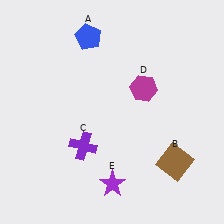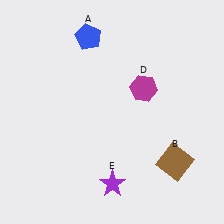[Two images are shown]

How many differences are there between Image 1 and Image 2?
There is 1 difference between the two images.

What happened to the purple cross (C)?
The purple cross (C) was removed in Image 2. It was in the bottom-left area of Image 1.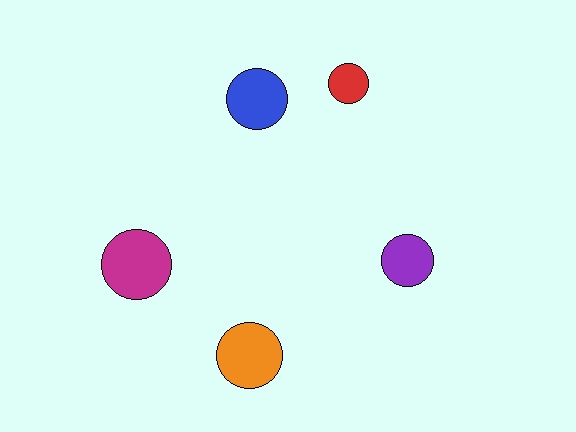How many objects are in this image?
There are 5 objects.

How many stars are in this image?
There are no stars.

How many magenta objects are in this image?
There is 1 magenta object.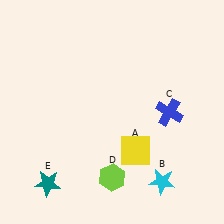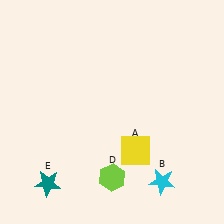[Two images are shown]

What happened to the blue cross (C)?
The blue cross (C) was removed in Image 2. It was in the bottom-right area of Image 1.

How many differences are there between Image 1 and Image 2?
There is 1 difference between the two images.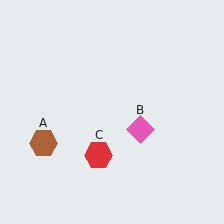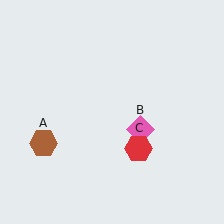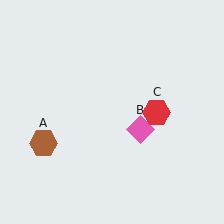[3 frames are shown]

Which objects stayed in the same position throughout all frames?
Brown hexagon (object A) and pink diamond (object B) remained stationary.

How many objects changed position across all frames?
1 object changed position: red hexagon (object C).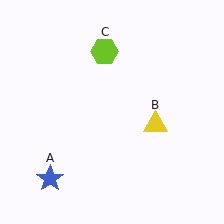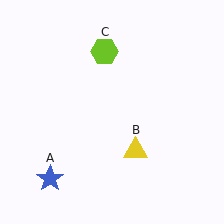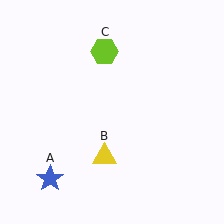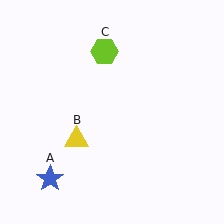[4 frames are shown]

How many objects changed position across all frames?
1 object changed position: yellow triangle (object B).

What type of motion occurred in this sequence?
The yellow triangle (object B) rotated clockwise around the center of the scene.